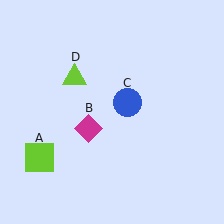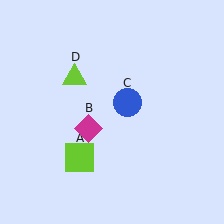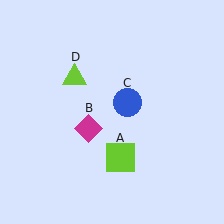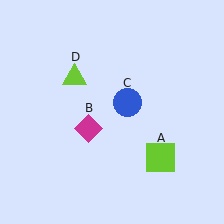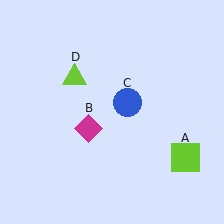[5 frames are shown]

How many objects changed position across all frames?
1 object changed position: lime square (object A).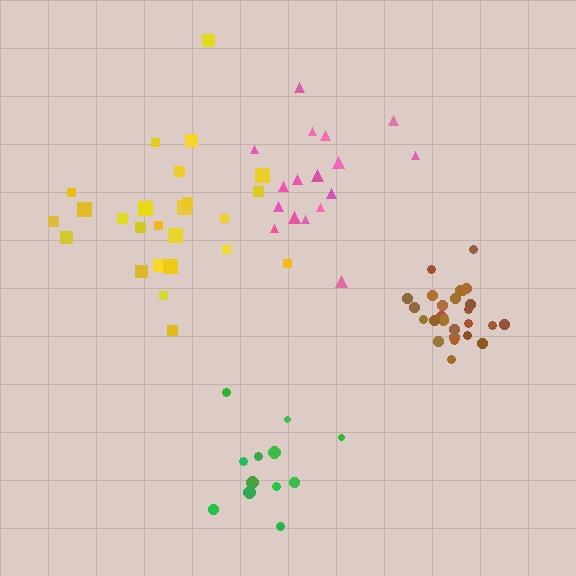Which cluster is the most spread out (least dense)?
Pink.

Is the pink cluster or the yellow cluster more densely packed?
Yellow.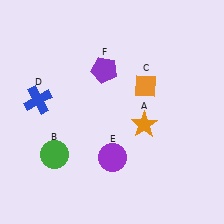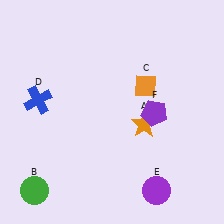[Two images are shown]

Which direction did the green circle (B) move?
The green circle (B) moved down.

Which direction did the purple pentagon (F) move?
The purple pentagon (F) moved right.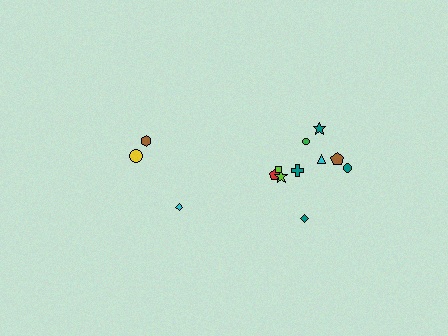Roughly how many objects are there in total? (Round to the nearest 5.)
Roughly 15 objects in total.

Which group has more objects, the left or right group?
The right group.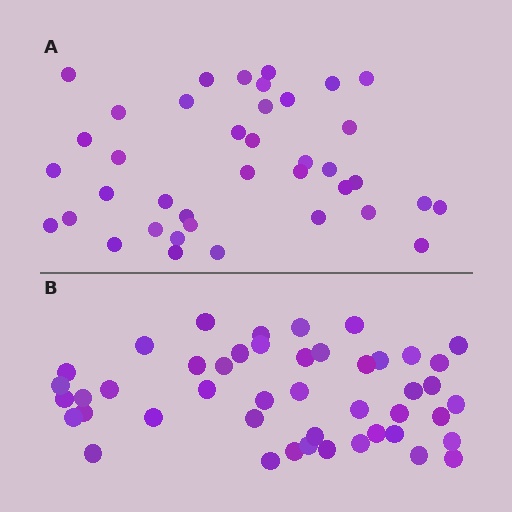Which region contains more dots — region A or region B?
Region B (the bottom region) has more dots.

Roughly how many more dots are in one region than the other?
Region B has roughly 8 or so more dots than region A.